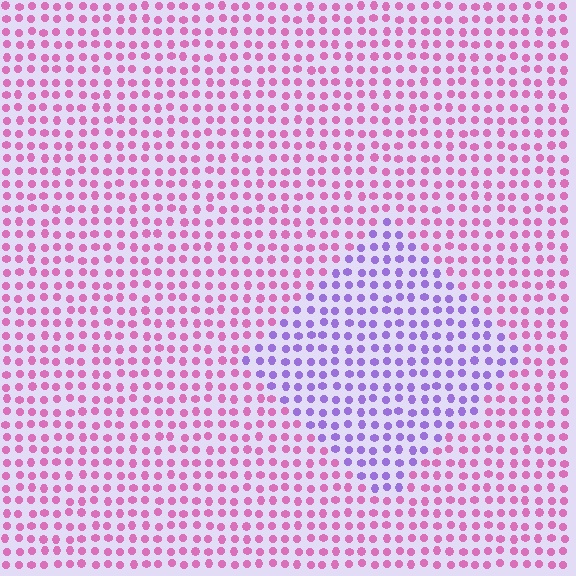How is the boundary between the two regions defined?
The boundary is defined purely by a slight shift in hue (about 53 degrees). Spacing, size, and orientation are identical on both sides.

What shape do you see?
I see a diamond.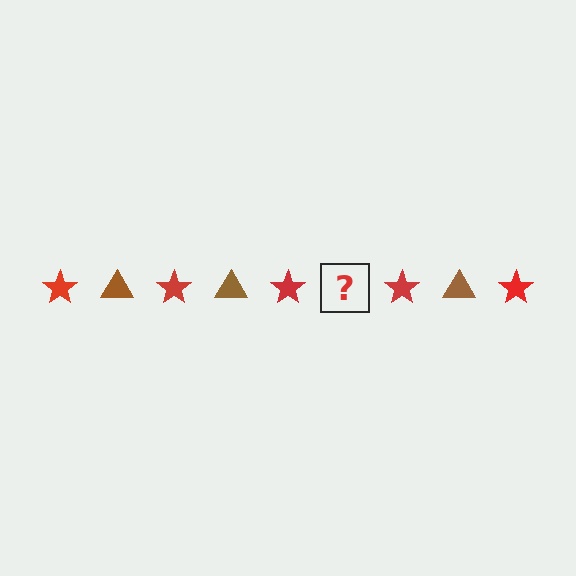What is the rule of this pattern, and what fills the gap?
The rule is that the pattern alternates between red star and brown triangle. The gap should be filled with a brown triangle.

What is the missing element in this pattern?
The missing element is a brown triangle.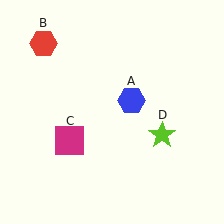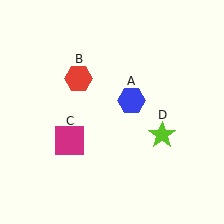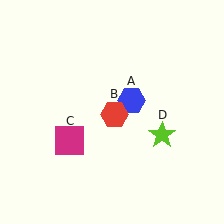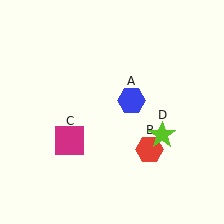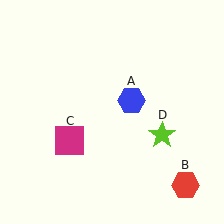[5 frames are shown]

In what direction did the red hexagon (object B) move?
The red hexagon (object B) moved down and to the right.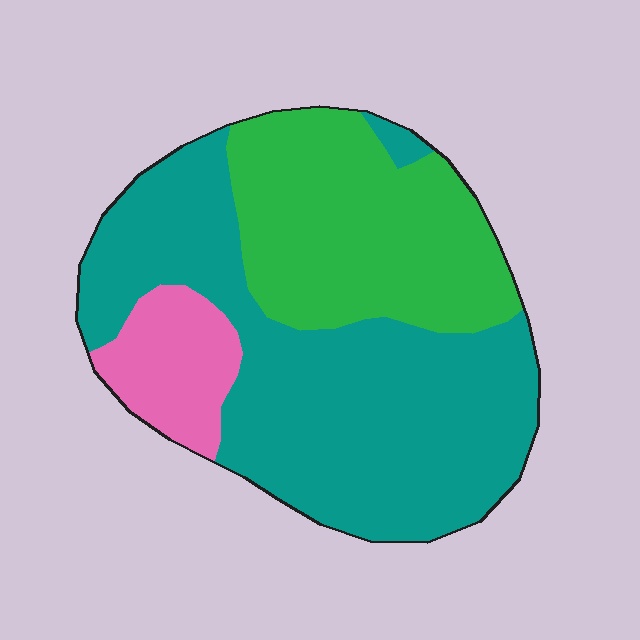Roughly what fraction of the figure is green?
Green takes up about one third (1/3) of the figure.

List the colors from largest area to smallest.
From largest to smallest: teal, green, pink.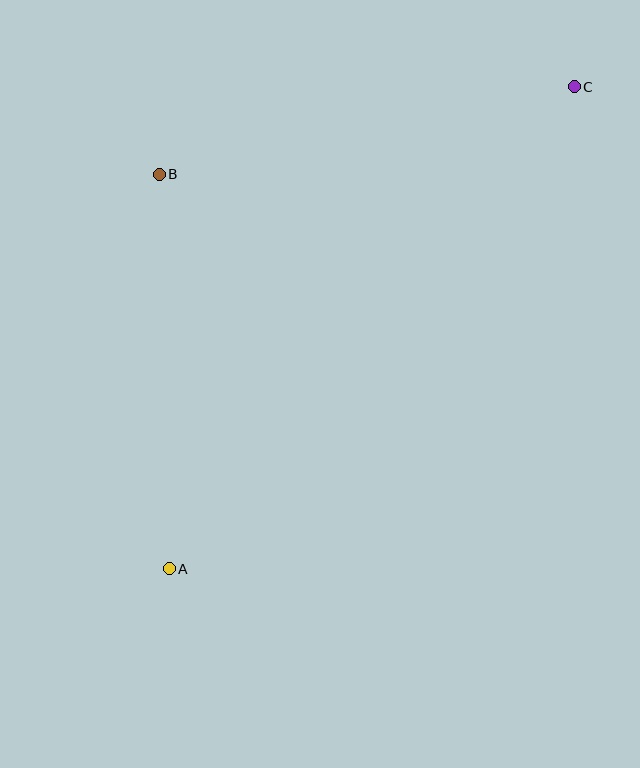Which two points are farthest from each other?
Points A and C are farthest from each other.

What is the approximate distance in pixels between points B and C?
The distance between B and C is approximately 424 pixels.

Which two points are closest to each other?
Points A and B are closest to each other.